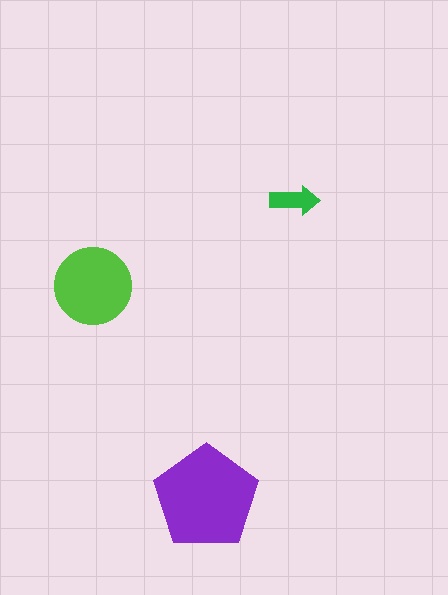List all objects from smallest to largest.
The green arrow, the lime circle, the purple pentagon.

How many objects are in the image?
There are 3 objects in the image.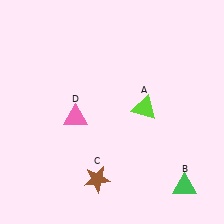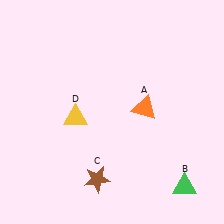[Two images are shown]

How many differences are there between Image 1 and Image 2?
There are 2 differences between the two images.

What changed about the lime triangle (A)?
In Image 1, A is lime. In Image 2, it changed to orange.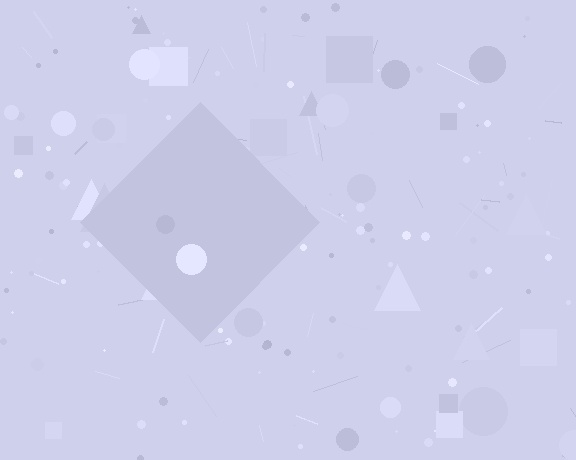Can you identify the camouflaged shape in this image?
The camouflaged shape is a diamond.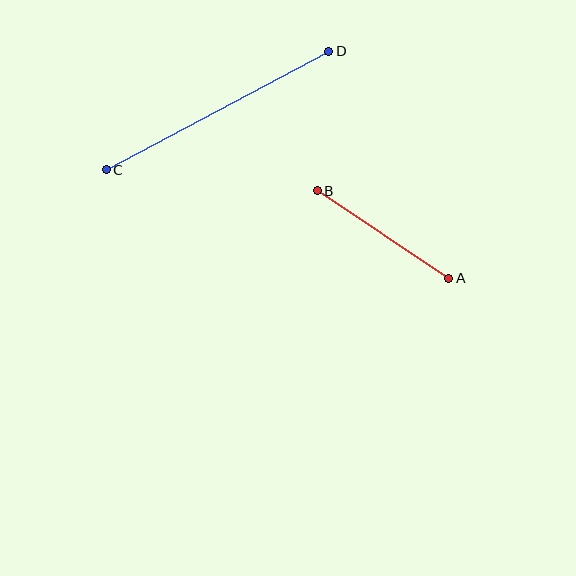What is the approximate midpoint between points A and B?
The midpoint is at approximately (383, 235) pixels.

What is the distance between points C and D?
The distance is approximately 252 pixels.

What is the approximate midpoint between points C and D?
The midpoint is at approximately (218, 110) pixels.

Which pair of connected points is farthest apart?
Points C and D are farthest apart.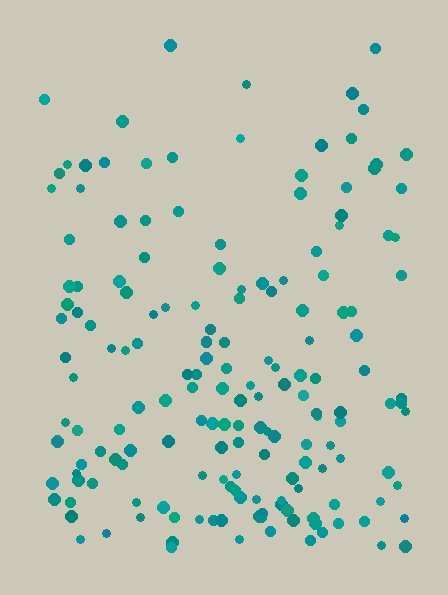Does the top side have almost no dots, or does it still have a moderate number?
Still a moderate number, just noticeably fewer than the bottom.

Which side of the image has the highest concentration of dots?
The bottom.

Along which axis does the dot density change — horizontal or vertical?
Vertical.